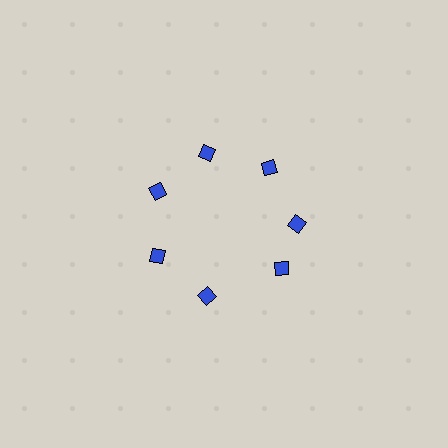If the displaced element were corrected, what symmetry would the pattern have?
It would have 7-fold rotational symmetry — the pattern would map onto itself every 51 degrees.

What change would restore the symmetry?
The symmetry would be restored by rotating it back into even spacing with its neighbors so that all 7 diamonds sit at equal angles and equal distance from the center.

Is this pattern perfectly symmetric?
No. The 7 blue diamonds are arranged in a ring, but one element near the 5 o'clock position is rotated out of alignment along the ring, breaking the 7-fold rotational symmetry.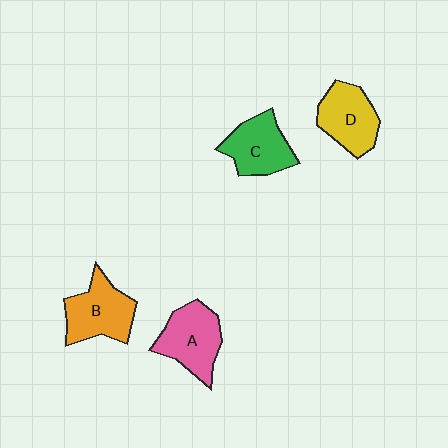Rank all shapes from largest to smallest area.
From largest to smallest: B (orange), A (pink), D (yellow), C (green).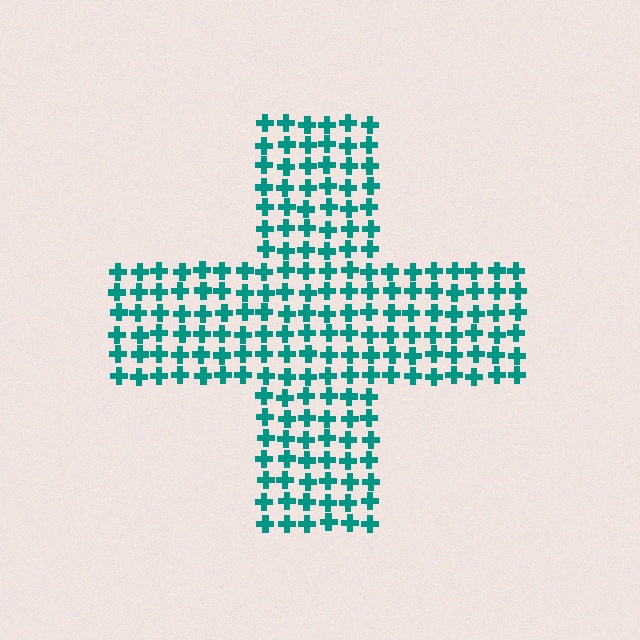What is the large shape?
The large shape is a cross.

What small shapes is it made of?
It is made of small crosses.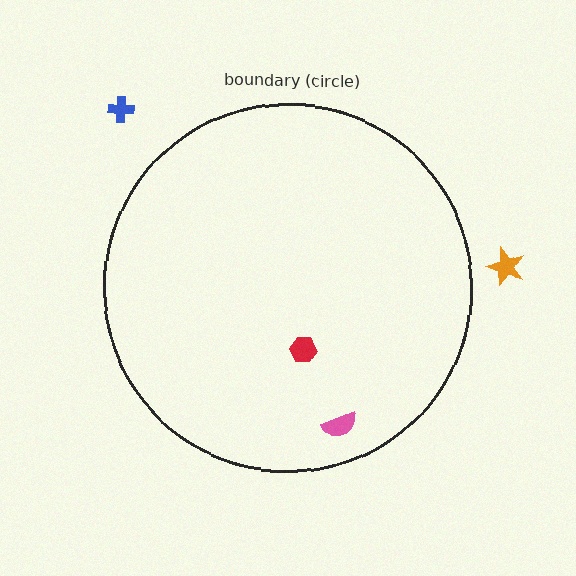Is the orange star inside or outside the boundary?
Outside.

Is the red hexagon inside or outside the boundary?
Inside.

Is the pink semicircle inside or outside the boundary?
Inside.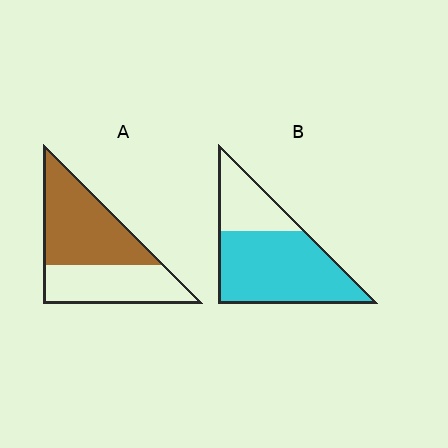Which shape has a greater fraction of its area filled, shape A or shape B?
Shape B.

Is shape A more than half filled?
Yes.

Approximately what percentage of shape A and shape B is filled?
A is approximately 55% and B is approximately 70%.